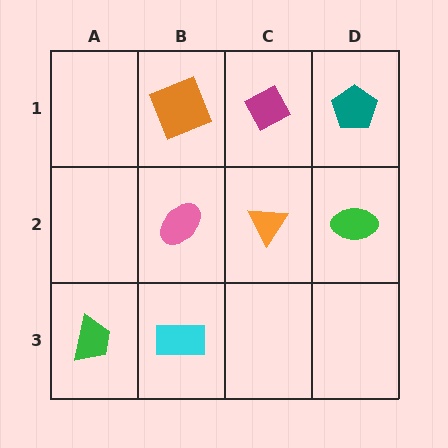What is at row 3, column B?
A cyan rectangle.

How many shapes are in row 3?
2 shapes.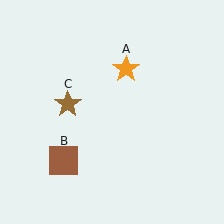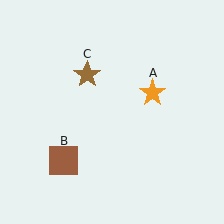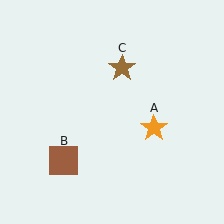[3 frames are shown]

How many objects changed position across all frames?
2 objects changed position: orange star (object A), brown star (object C).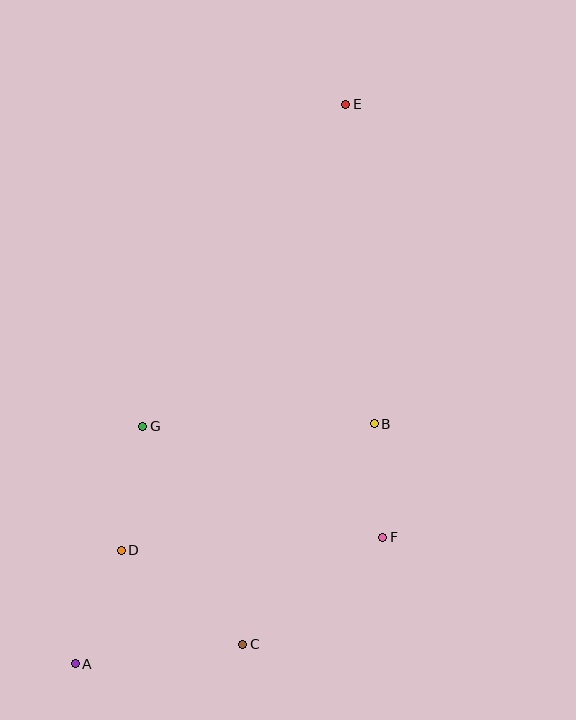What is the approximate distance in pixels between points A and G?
The distance between A and G is approximately 247 pixels.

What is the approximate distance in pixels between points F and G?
The distance between F and G is approximately 265 pixels.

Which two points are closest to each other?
Points B and F are closest to each other.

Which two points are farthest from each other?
Points A and E are farthest from each other.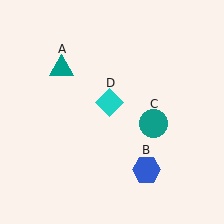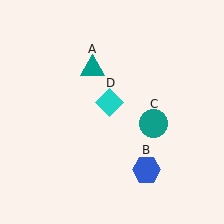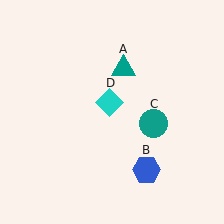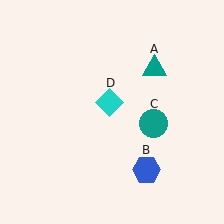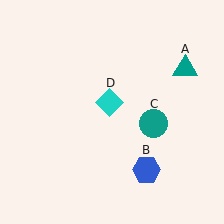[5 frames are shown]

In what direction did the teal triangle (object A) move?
The teal triangle (object A) moved right.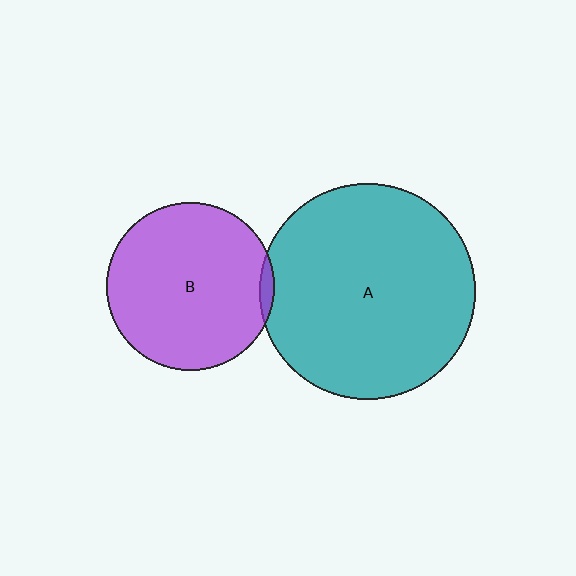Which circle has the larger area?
Circle A (teal).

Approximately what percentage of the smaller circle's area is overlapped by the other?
Approximately 5%.